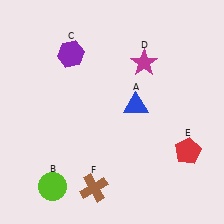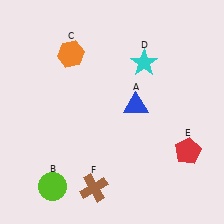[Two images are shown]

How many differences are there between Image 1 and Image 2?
There are 2 differences between the two images.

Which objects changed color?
C changed from purple to orange. D changed from magenta to cyan.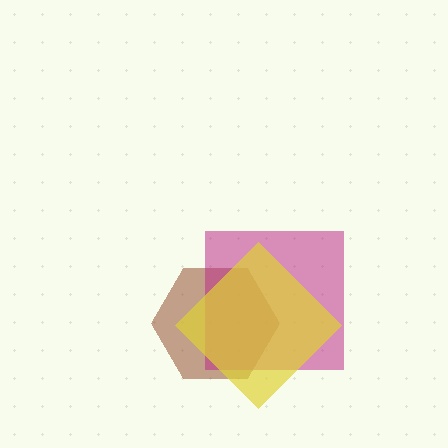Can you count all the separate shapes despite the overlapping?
Yes, there are 3 separate shapes.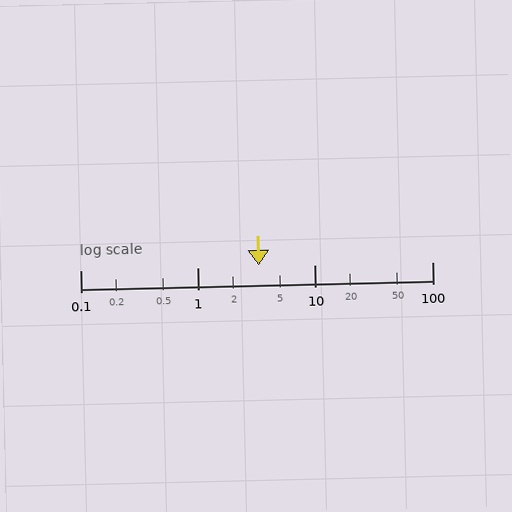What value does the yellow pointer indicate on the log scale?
The pointer indicates approximately 3.3.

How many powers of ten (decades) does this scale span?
The scale spans 3 decades, from 0.1 to 100.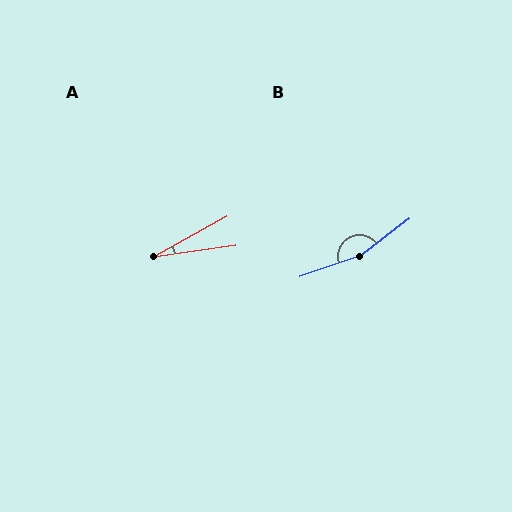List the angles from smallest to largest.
A (21°), B (161°).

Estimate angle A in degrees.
Approximately 21 degrees.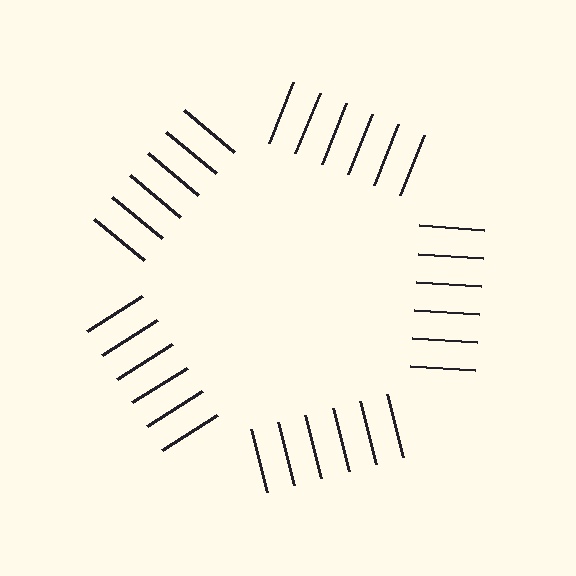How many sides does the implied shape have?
5 sides — the line-ends trace a pentagon.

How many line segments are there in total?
30 — 6 along each of the 5 edges.